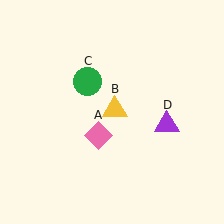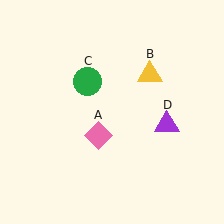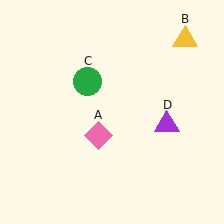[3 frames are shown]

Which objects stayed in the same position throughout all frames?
Pink diamond (object A) and green circle (object C) and purple triangle (object D) remained stationary.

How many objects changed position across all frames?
1 object changed position: yellow triangle (object B).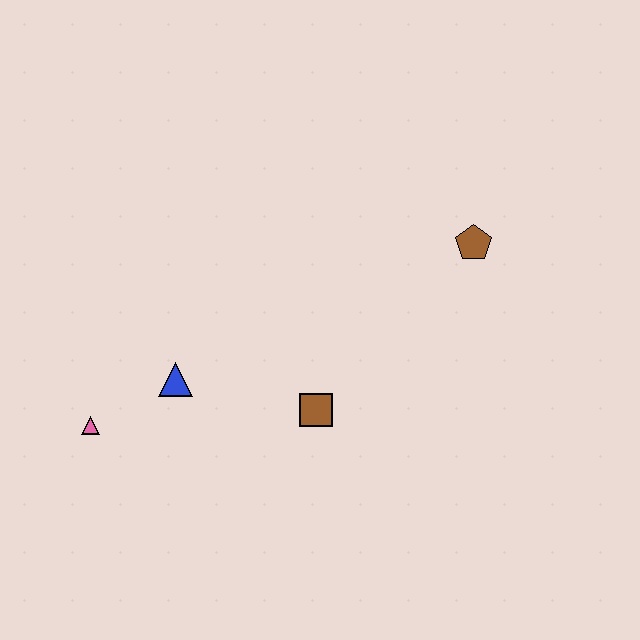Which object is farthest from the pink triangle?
The brown pentagon is farthest from the pink triangle.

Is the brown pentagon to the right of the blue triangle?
Yes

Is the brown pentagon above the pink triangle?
Yes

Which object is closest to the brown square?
The blue triangle is closest to the brown square.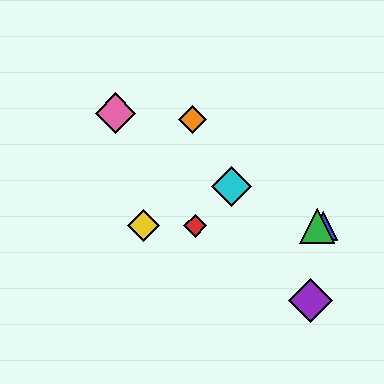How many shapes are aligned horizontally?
4 shapes (the red diamond, the blue triangle, the green triangle, the yellow diamond) are aligned horizontally.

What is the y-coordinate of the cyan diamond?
The cyan diamond is at y≈186.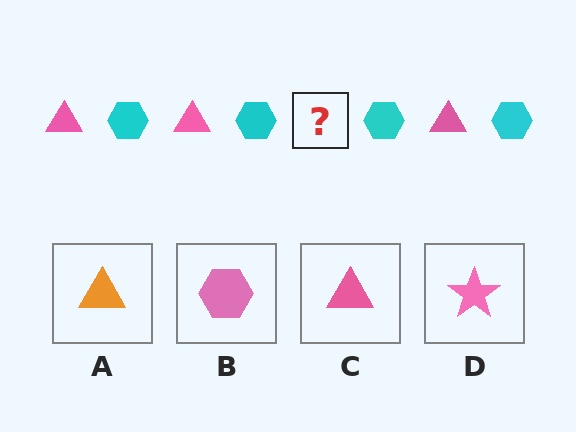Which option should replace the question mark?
Option C.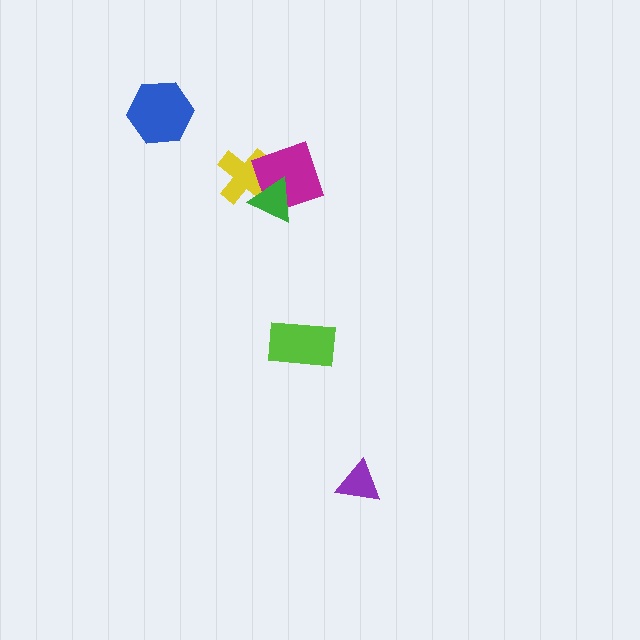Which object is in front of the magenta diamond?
The green triangle is in front of the magenta diamond.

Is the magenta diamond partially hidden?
Yes, it is partially covered by another shape.